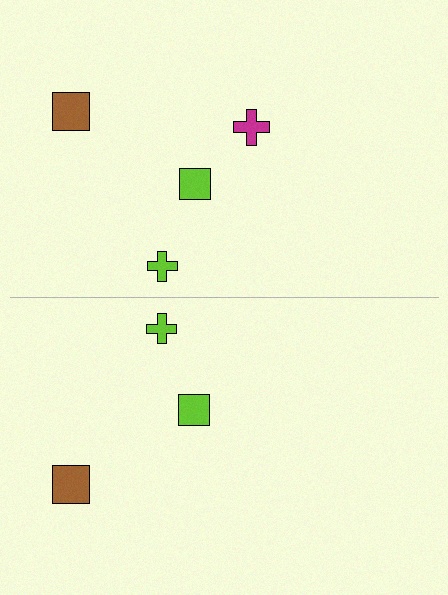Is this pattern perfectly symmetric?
No, the pattern is not perfectly symmetric. A magenta cross is missing from the bottom side.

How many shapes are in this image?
There are 7 shapes in this image.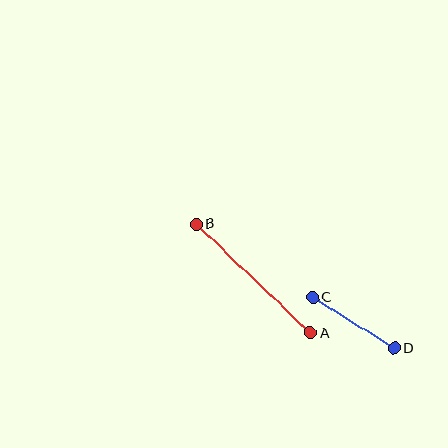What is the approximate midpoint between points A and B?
The midpoint is at approximately (253, 279) pixels.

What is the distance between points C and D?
The distance is approximately 96 pixels.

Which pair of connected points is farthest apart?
Points A and B are farthest apart.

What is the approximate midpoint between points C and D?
The midpoint is at approximately (354, 323) pixels.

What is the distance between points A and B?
The distance is approximately 158 pixels.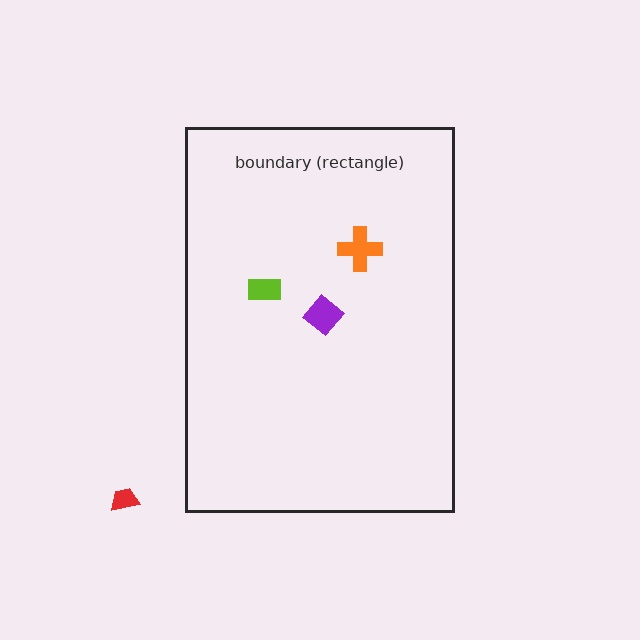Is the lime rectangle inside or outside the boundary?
Inside.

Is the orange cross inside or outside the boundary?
Inside.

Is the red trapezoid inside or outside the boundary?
Outside.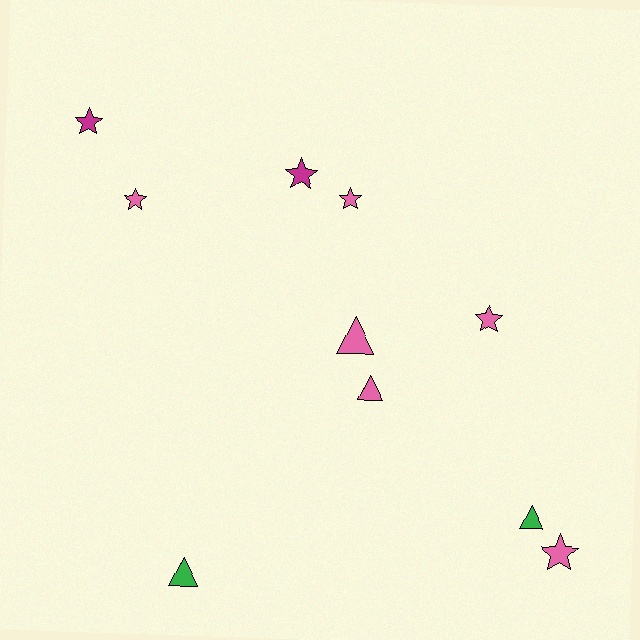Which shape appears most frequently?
Star, with 6 objects.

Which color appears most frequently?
Pink, with 6 objects.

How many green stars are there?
There are no green stars.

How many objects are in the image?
There are 10 objects.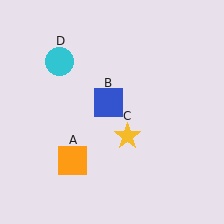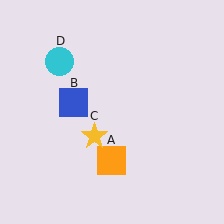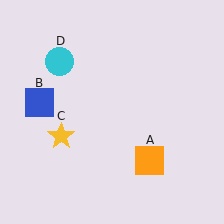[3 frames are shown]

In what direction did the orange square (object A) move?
The orange square (object A) moved right.